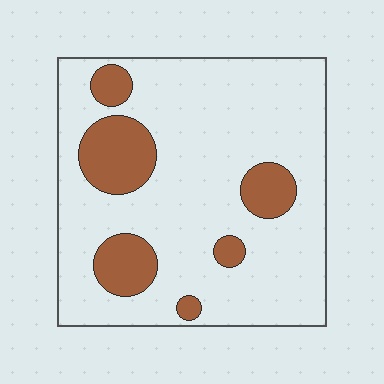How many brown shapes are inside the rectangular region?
6.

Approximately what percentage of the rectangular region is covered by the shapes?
Approximately 20%.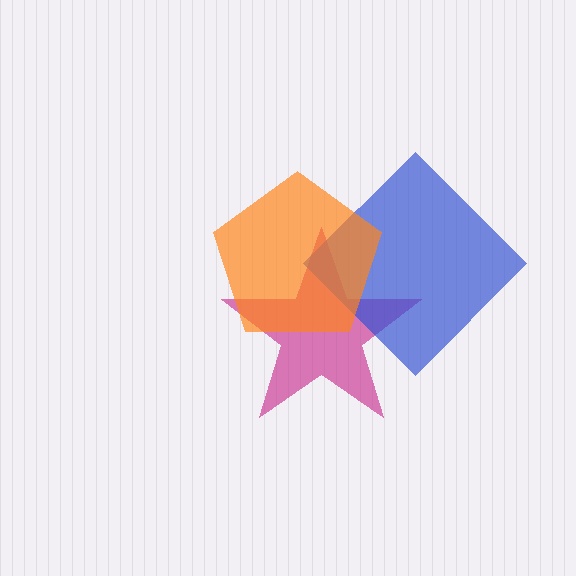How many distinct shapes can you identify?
There are 3 distinct shapes: a magenta star, a blue diamond, an orange pentagon.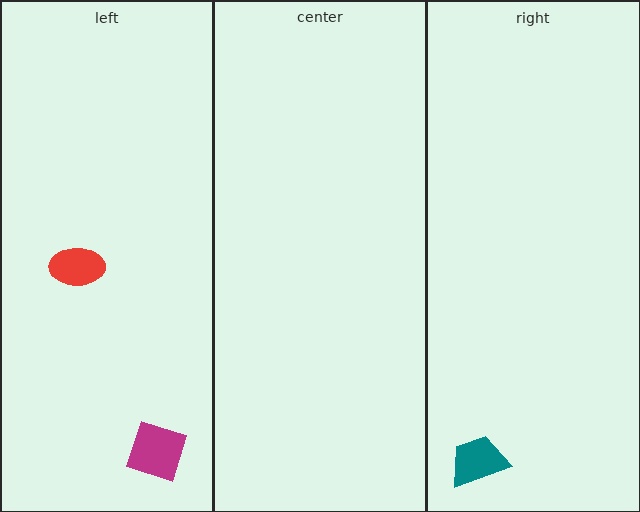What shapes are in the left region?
The magenta diamond, the red ellipse.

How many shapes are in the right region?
1.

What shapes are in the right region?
The teal trapezoid.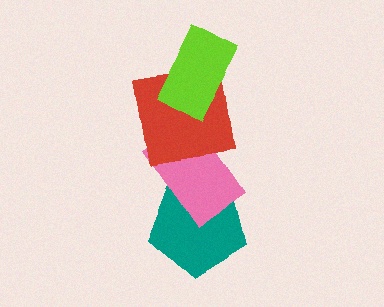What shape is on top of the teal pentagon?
The pink rectangle is on top of the teal pentagon.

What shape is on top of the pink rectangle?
The red square is on top of the pink rectangle.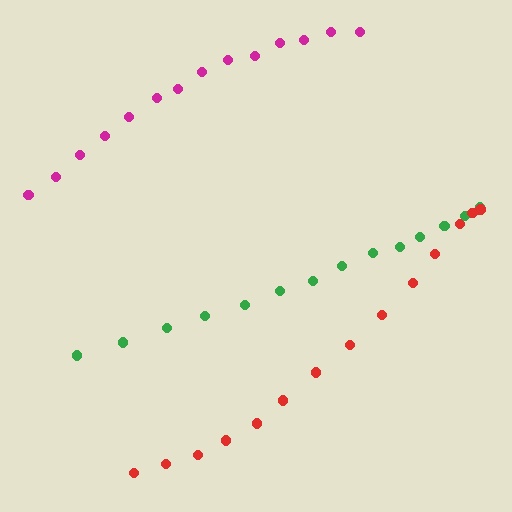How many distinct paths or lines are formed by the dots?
There are 3 distinct paths.